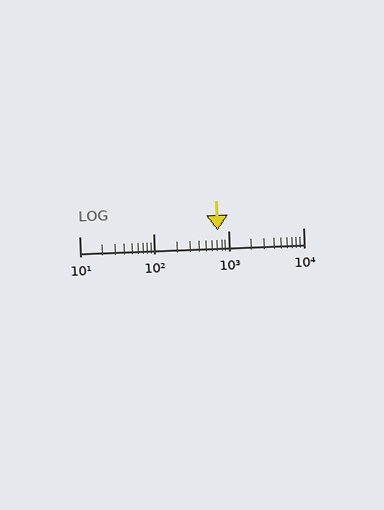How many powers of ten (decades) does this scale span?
The scale spans 3 decades, from 10 to 10000.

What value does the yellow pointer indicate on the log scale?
The pointer indicates approximately 710.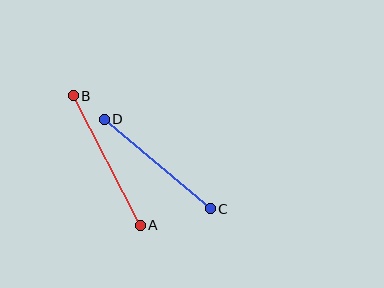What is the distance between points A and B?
The distance is approximately 146 pixels.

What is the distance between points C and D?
The distance is approximately 139 pixels.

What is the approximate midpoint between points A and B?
The midpoint is at approximately (107, 160) pixels.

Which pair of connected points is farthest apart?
Points A and B are farthest apart.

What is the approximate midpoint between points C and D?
The midpoint is at approximately (157, 164) pixels.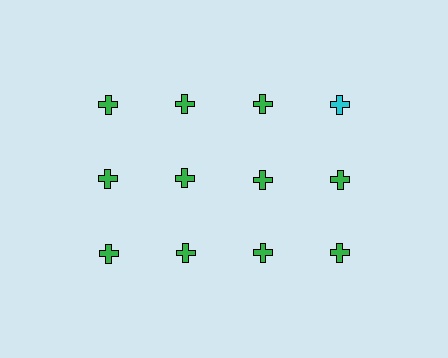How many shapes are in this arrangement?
There are 12 shapes arranged in a grid pattern.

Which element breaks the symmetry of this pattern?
The cyan cross in the top row, second from right column breaks the symmetry. All other shapes are green crosses.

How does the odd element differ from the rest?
It has a different color: cyan instead of green.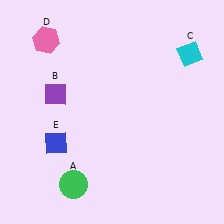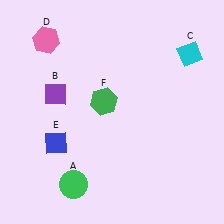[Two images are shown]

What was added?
A green hexagon (F) was added in Image 2.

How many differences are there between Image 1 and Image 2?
There is 1 difference between the two images.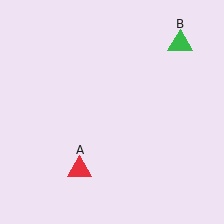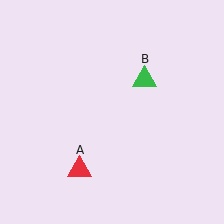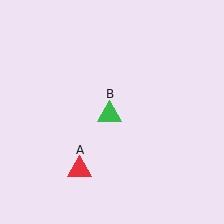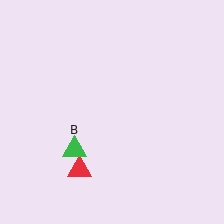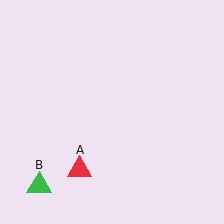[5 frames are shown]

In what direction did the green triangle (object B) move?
The green triangle (object B) moved down and to the left.